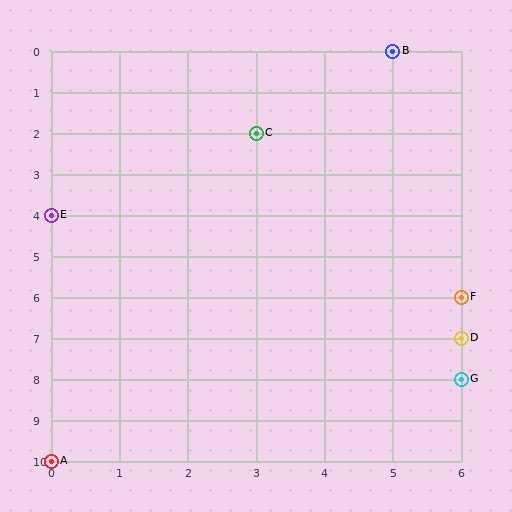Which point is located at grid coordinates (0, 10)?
Point A is at (0, 10).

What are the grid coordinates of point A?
Point A is at grid coordinates (0, 10).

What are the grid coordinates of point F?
Point F is at grid coordinates (6, 6).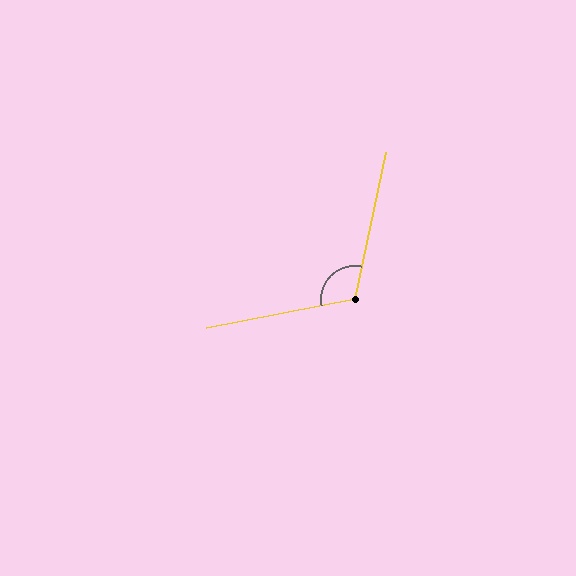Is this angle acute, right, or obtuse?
It is obtuse.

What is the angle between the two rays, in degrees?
Approximately 113 degrees.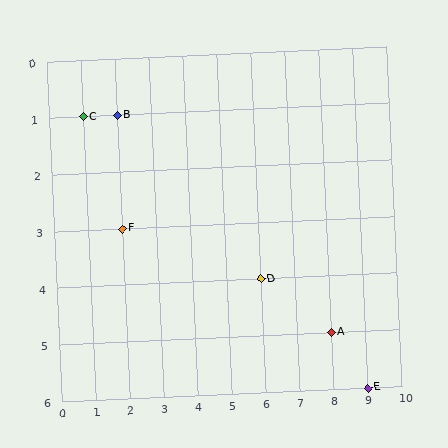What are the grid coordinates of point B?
Point B is at grid coordinates (2, 1).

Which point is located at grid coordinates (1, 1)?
Point C is at (1, 1).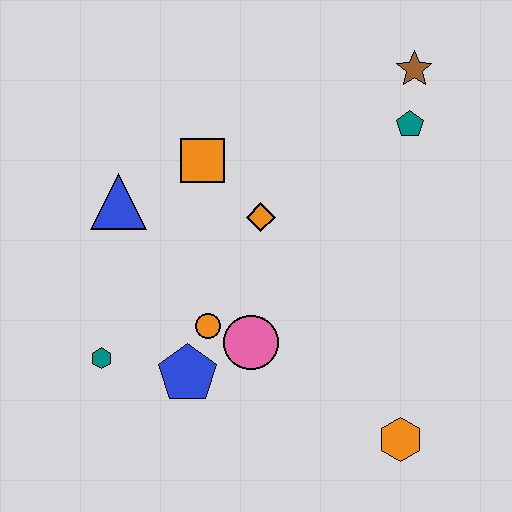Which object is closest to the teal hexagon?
The blue pentagon is closest to the teal hexagon.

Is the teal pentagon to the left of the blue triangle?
No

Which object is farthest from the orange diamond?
The orange hexagon is farthest from the orange diamond.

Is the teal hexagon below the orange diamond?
Yes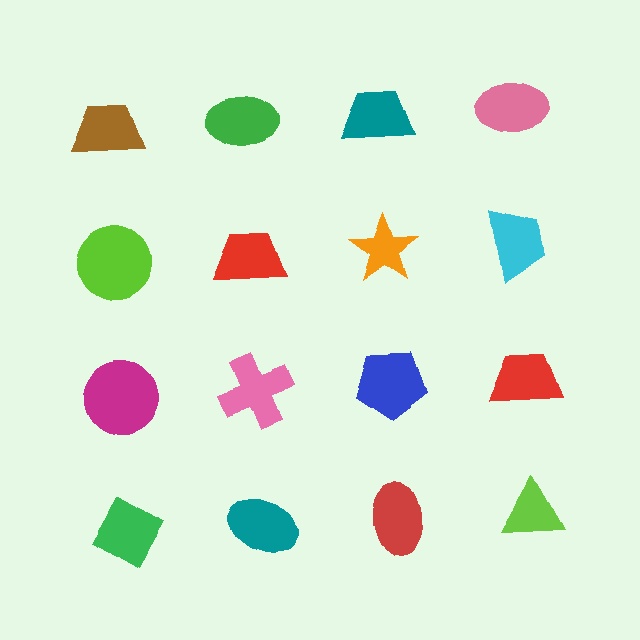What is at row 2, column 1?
A lime circle.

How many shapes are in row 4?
4 shapes.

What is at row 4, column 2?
A teal ellipse.